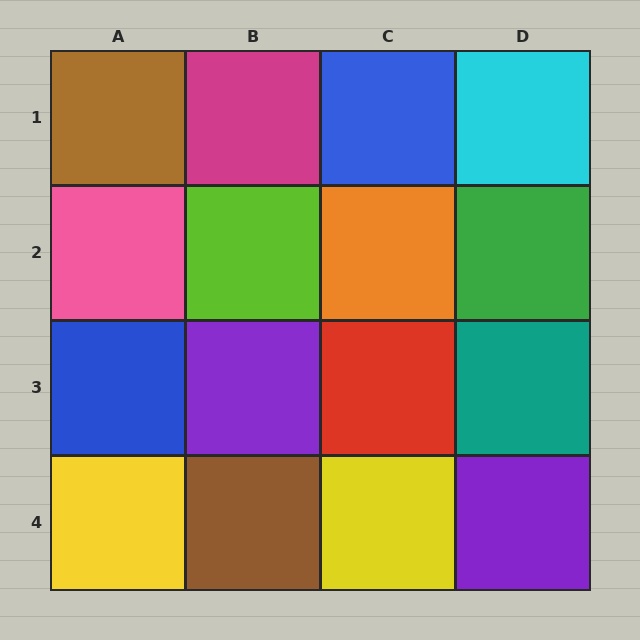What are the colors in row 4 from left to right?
Yellow, brown, yellow, purple.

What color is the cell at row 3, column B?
Purple.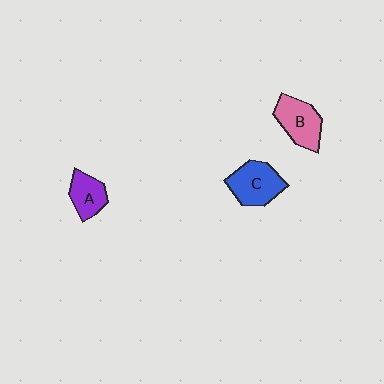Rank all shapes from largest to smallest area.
From largest to smallest: C (blue), B (pink), A (purple).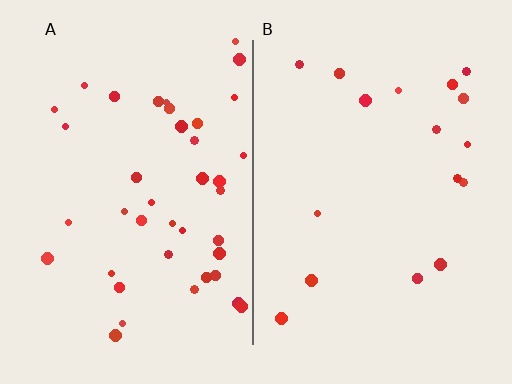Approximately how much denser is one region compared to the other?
Approximately 2.4× — region A over region B.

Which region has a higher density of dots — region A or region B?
A (the left).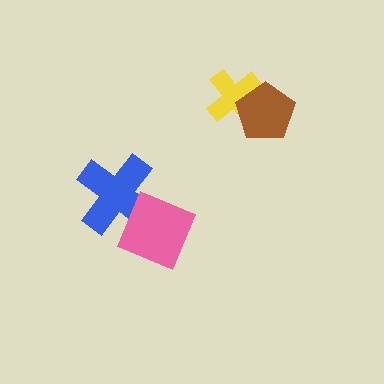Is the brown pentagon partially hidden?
No, no other shape covers it.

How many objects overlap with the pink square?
1 object overlaps with the pink square.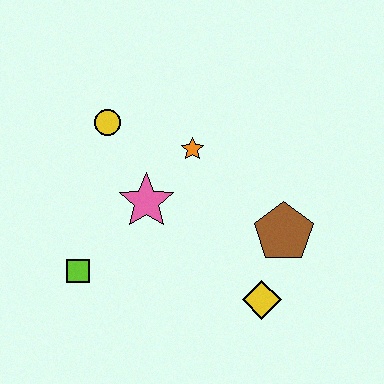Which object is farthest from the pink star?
The yellow diamond is farthest from the pink star.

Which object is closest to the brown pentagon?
The yellow diamond is closest to the brown pentagon.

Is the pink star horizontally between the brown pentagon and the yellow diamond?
No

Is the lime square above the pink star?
No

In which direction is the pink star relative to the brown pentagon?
The pink star is to the left of the brown pentagon.